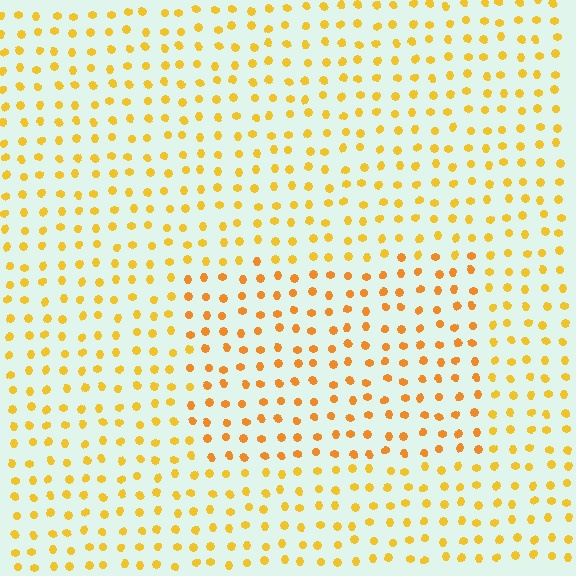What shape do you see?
I see a rectangle.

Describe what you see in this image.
The image is filled with small yellow elements in a uniform arrangement. A rectangle-shaped region is visible where the elements are tinted to a slightly different hue, forming a subtle color boundary.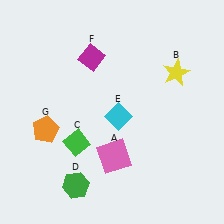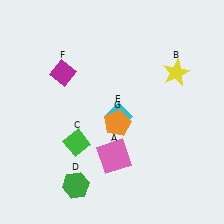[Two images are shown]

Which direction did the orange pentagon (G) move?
The orange pentagon (G) moved right.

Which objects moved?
The objects that moved are: the magenta diamond (F), the orange pentagon (G).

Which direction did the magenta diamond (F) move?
The magenta diamond (F) moved left.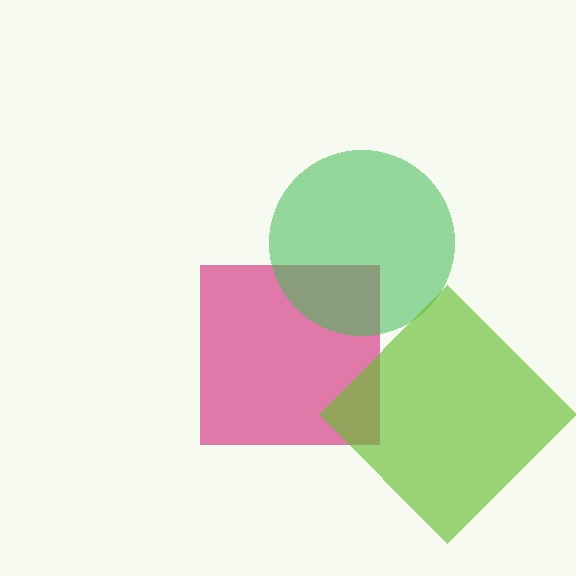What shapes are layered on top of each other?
The layered shapes are: a magenta square, a green circle, a lime diamond.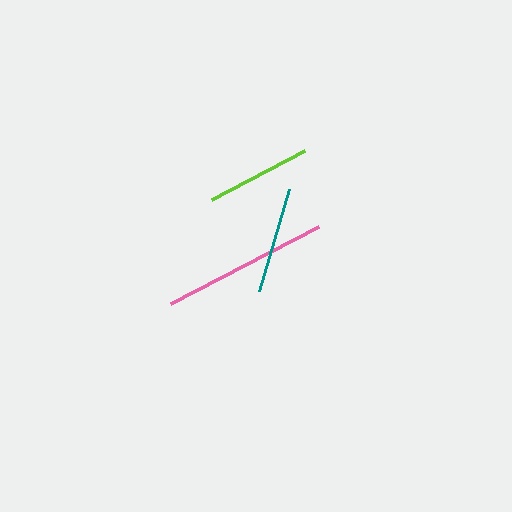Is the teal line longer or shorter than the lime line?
The teal line is longer than the lime line.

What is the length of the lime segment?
The lime segment is approximately 105 pixels long.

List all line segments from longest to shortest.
From longest to shortest: pink, teal, lime.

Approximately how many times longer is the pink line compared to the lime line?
The pink line is approximately 1.6 times the length of the lime line.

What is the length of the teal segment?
The teal segment is approximately 107 pixels long.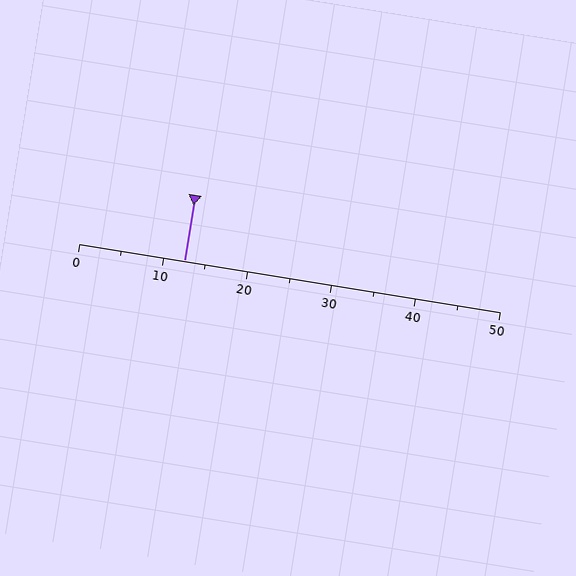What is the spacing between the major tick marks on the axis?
The major ticks are spaced 10 apart.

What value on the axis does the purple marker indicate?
The marker indicates approximately 12.5.